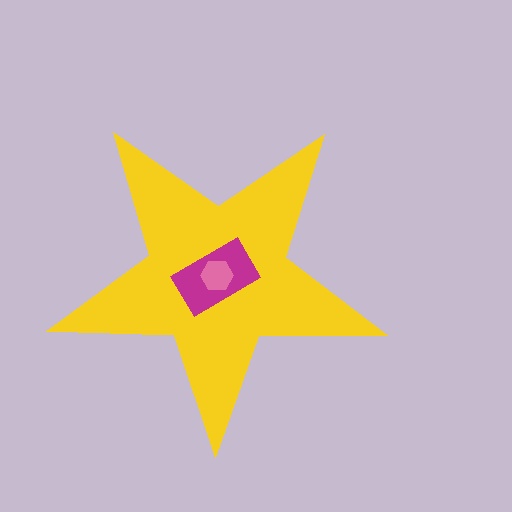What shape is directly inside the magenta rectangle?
The pink hexagon.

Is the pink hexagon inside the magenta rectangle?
Yes.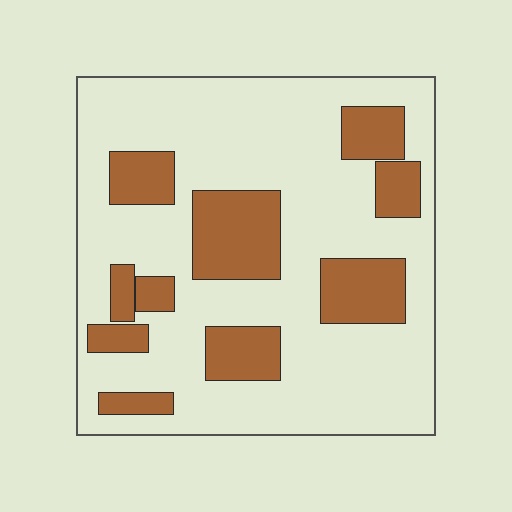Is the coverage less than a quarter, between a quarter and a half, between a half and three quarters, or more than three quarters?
Between a quarter and a half.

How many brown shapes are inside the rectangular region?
10.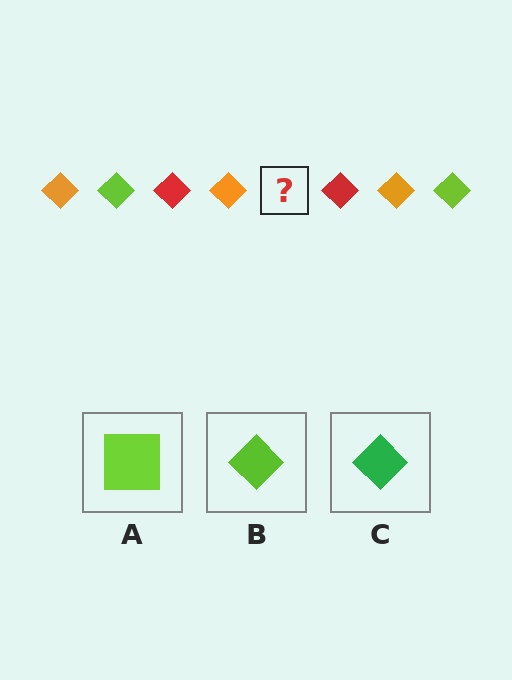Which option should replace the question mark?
Option B.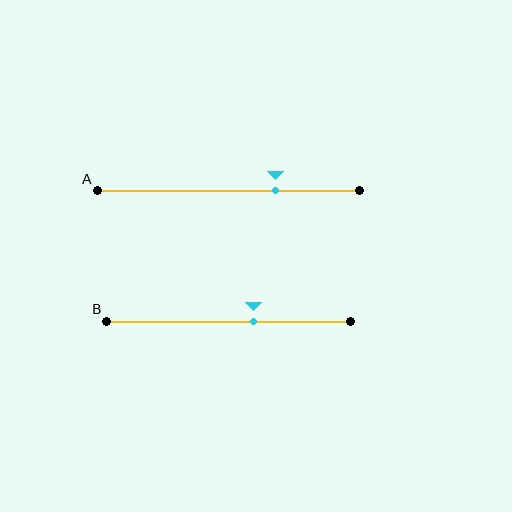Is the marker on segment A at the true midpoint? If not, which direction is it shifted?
No, the marker on segment A is shifted to the right by about 18% of the segment length.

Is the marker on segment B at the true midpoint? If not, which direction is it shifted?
No, the marker on segment B is shifted to the right by about 10% of the segment length.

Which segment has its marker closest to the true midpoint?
Segment B has its marker closest to the true midpoint.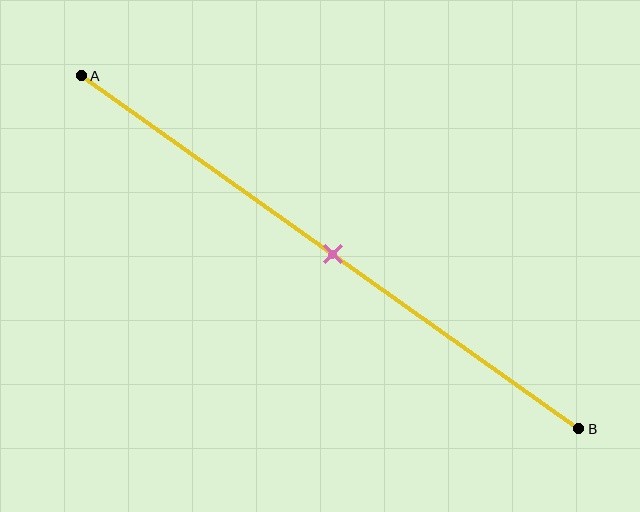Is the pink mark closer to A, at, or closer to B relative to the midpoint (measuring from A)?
The pink mark is approximately at the midpoint of segment AB.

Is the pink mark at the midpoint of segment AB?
Yes, the mark is approximately at the midpoint.